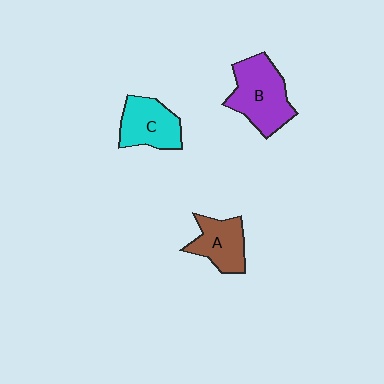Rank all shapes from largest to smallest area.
From largest to smallest: B (purple), C (cyan), A (brown).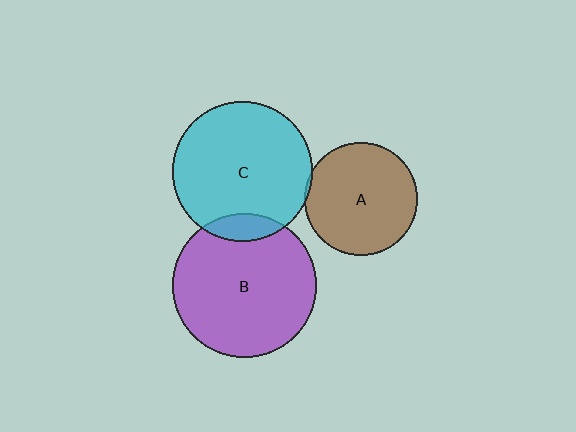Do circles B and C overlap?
Yes.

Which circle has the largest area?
Circle B (purple).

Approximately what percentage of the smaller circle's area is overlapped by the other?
Approximately 10%.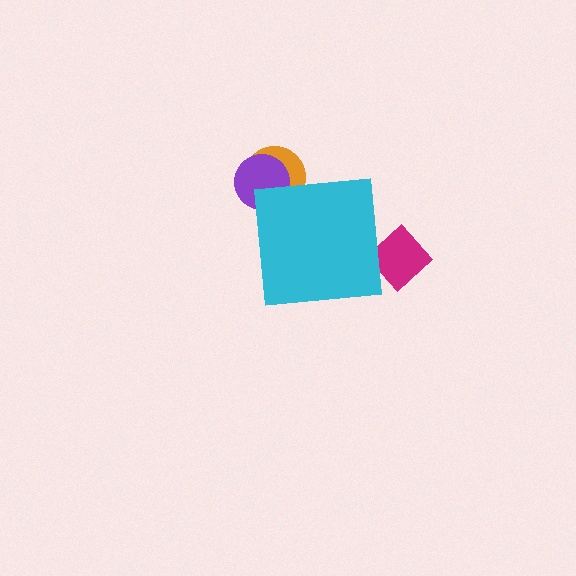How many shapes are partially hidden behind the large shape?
3 shapes are partially hidden.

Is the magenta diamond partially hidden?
Yes, the magenta diamond is partially hidden behind the cyan square.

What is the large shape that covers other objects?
A cyan square.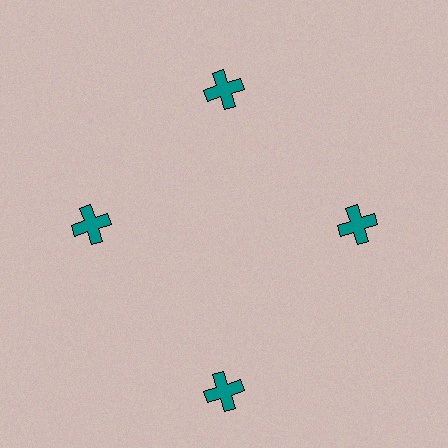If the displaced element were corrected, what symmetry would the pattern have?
It would have 4-fold rotational symmetry — the pattern would map onto itself every 90 degrees.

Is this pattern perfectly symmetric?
No. The 4 teal crosses are arranged in a ring, but one element near the 6 o'clock position is pushed outward from the center, breaking the 4-fold rotational symmetry.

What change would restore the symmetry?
The symmetry would be restored by moving it inward, back onto the ring so that all 4 crosses sit at equal angles and equal distance from the center.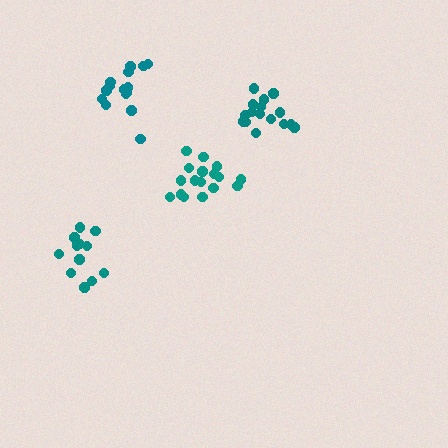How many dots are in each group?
Group 1: 17 dots, Group 2: 16 dots, Group 3: 12 dots, Group 4: 15 dots (60 total).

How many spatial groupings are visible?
There are 4 spatial groupings.